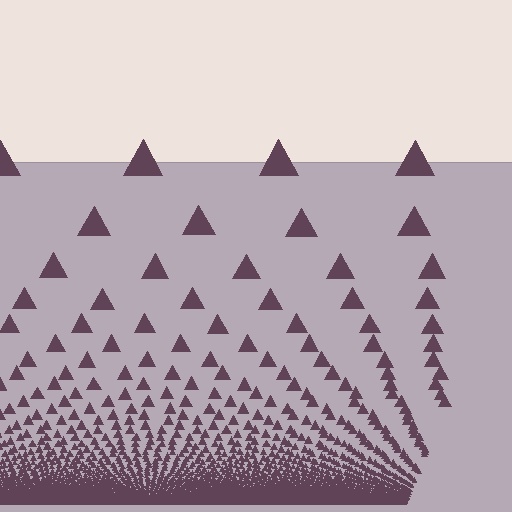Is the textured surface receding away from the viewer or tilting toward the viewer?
The surface appears to tilt toward the viewer. Texture elements get larger and sparser toward the top.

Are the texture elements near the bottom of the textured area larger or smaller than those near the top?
Smaller. The gradient is inverted — elements near the bottom are smaller and denser.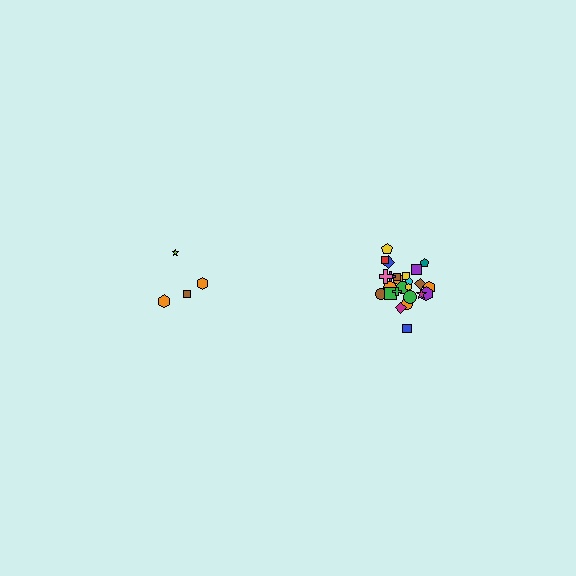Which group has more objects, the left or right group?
The right group.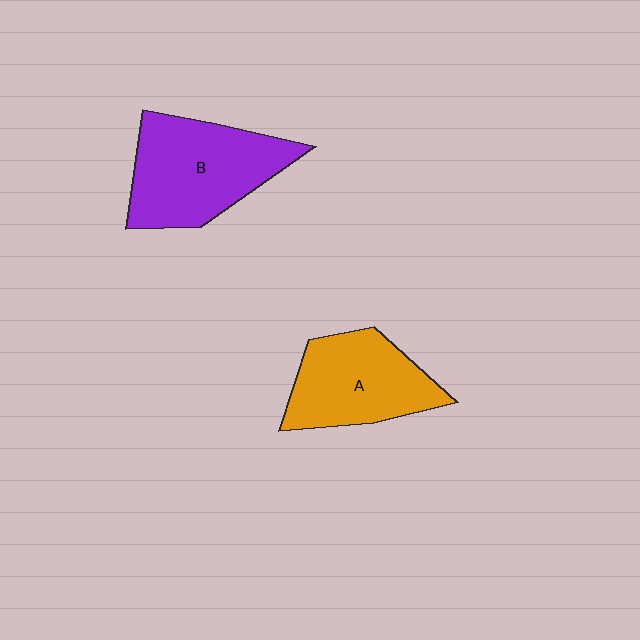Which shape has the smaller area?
Shape A (orange).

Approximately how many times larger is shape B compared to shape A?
Approximately 1.2 times.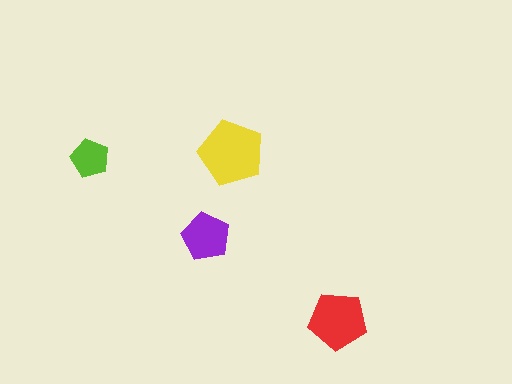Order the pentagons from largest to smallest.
the yellow one, the red one, the purple one, the lime one.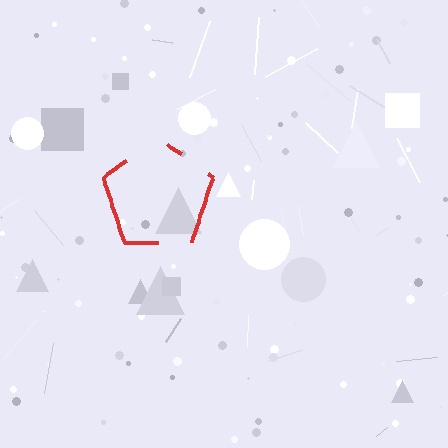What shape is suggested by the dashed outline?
The dashed outline suggests a pentagon.